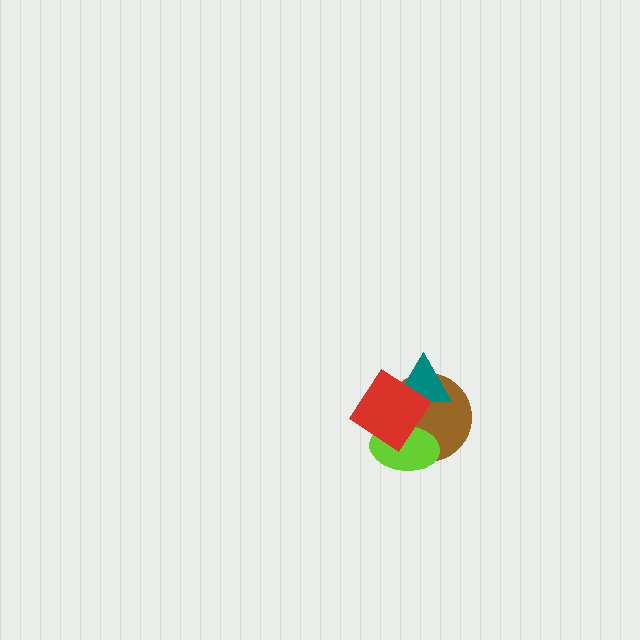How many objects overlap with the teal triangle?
2 objects overlap with the teal triangle.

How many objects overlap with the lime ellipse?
2 objects overlap with the lime ellipse.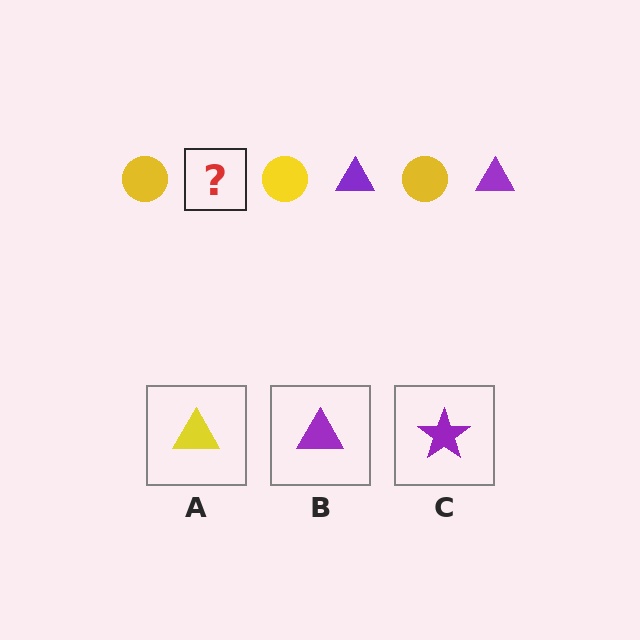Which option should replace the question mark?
Option B.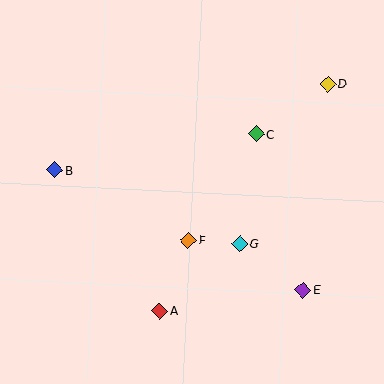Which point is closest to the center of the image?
Point F at (189, 240) is closest to the center.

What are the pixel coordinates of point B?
Point B is at (54, 170).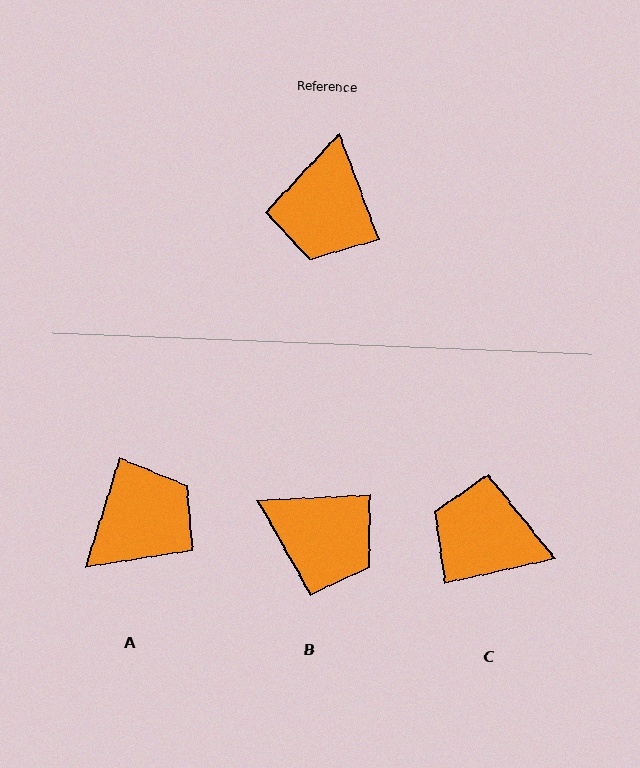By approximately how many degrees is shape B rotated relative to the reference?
Approximately 72 degrees counter-clockwise.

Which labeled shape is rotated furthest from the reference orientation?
A, about 142 degrees away.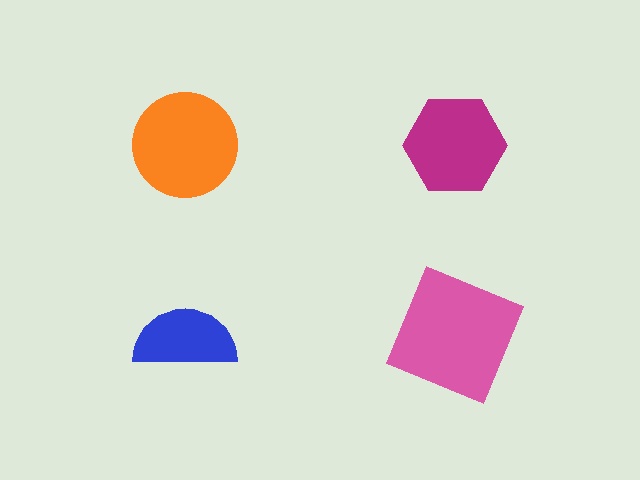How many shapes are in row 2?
2 shapes.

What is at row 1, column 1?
An orange circle.